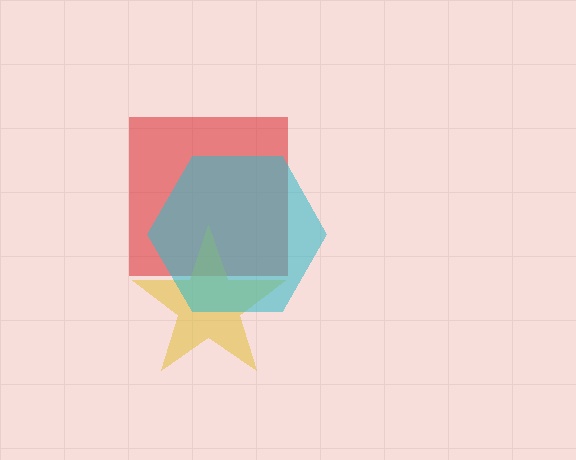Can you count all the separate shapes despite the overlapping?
Yes, there are 3 separate shapes.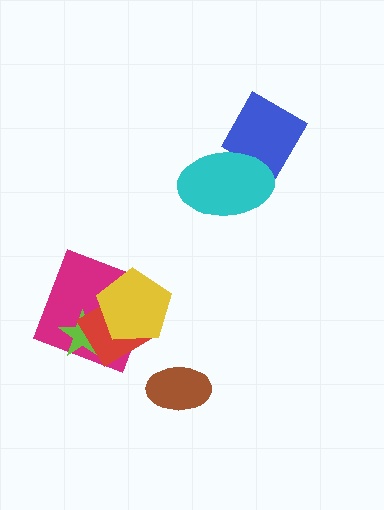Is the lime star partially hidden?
Yes, it is partially covered by another shape.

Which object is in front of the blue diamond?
The cyan ellipse is in front of the blue diamond.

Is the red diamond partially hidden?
Yes, it is partially covered by another shape.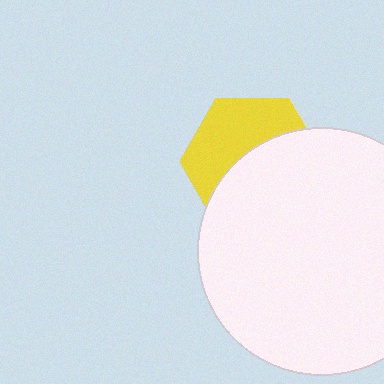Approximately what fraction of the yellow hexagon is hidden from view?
Roughly 55% of the yellow hexagon is hidden behind the white circle.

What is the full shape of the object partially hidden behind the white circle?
The partially hidden object is a yellow hexagon.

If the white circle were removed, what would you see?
You would see the complete yellow hexagon.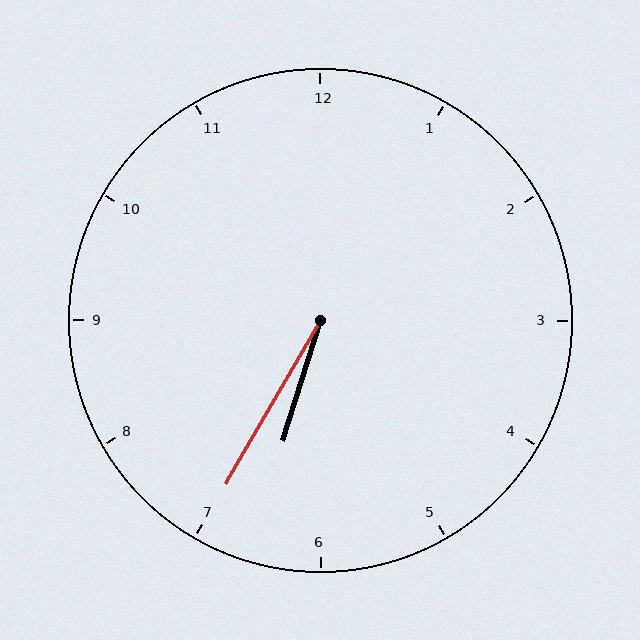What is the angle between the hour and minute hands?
Approximately 12 degrees.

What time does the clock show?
6:35.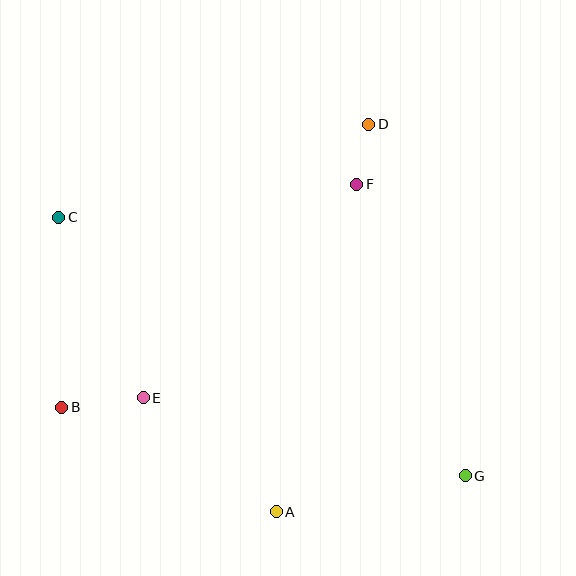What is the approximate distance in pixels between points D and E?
The distance between D and E is approximately 354 pixels.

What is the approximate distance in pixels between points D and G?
The distance between D and G is approximately 365 pixels.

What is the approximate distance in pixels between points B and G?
The distance between B and G is approximately 410 pixels.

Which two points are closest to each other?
Points D and F are closest to each other.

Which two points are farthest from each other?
Points C and G are farthest from each other.